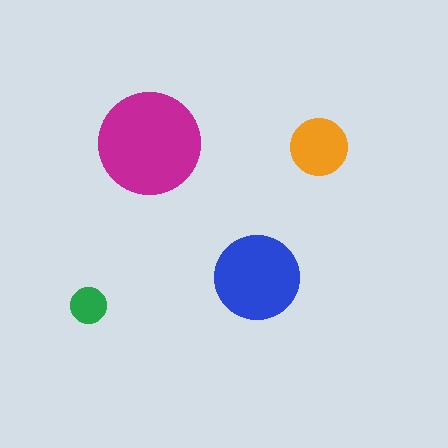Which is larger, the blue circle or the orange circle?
The blue one.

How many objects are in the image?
There are 4 objects in the image.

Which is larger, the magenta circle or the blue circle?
The magenta one.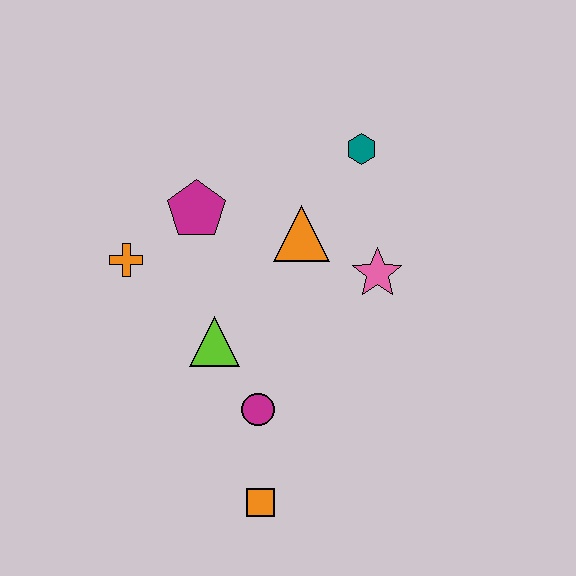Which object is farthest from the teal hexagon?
The orange square is farthest from the teal hexagon.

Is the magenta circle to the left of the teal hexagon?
Yes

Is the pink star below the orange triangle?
Yes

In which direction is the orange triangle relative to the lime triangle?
The orange triangle is above the lime triangle.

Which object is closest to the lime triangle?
The magenta circle is closest to the lime triangle.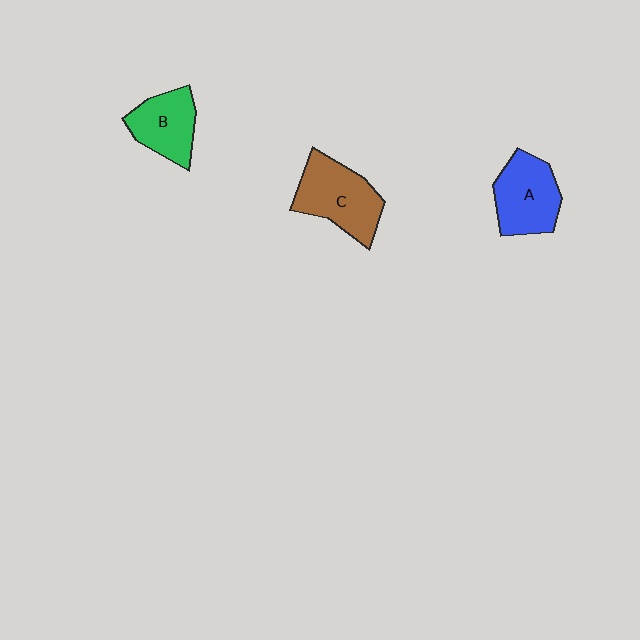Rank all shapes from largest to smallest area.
From largest to smallest: C (brown), A (blue), B (green).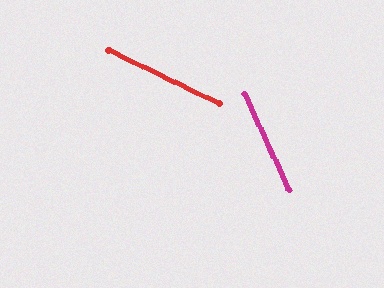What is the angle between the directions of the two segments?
Approximately 39 degrees.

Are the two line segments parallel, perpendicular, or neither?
Neither parallel nor perpendicular — they differ by about 39°.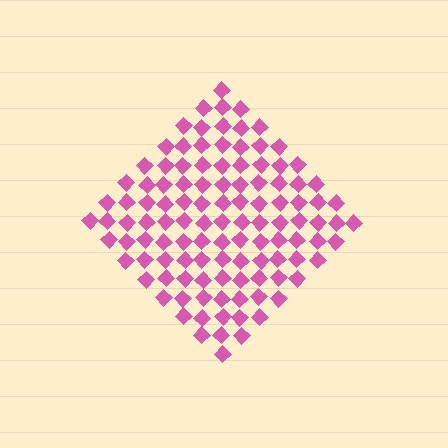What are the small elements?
The small elements are diamonds.